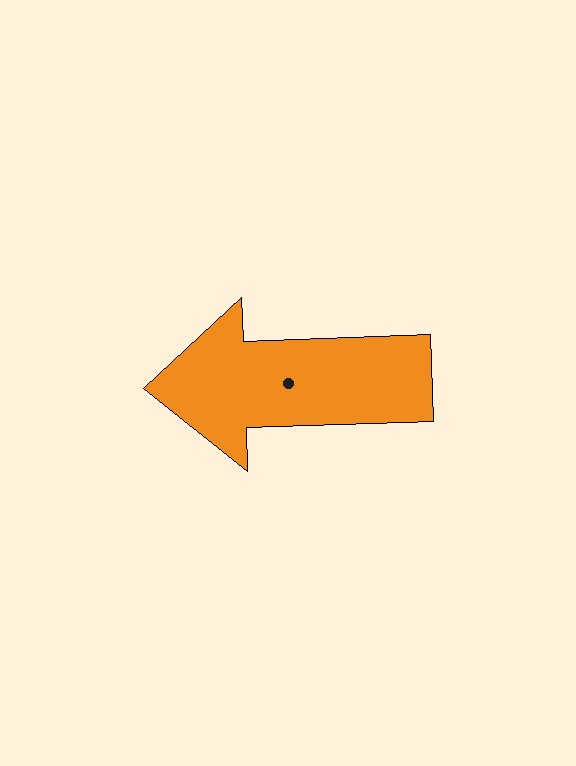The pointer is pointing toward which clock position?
Roughly 9 o'clock.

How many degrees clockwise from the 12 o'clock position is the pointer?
Approximately 268 degrees.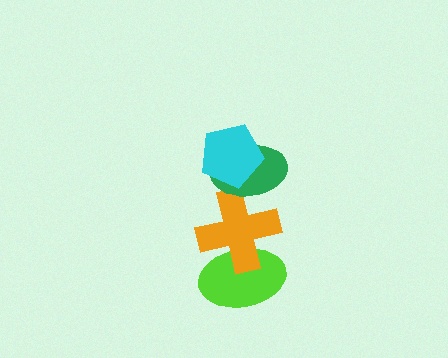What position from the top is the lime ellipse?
The lime ellipse is 4th from the top.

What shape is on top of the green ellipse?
The cyan pentagon is on top of the green ellipse.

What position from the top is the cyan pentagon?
The cyan pentagon is 1st from the top.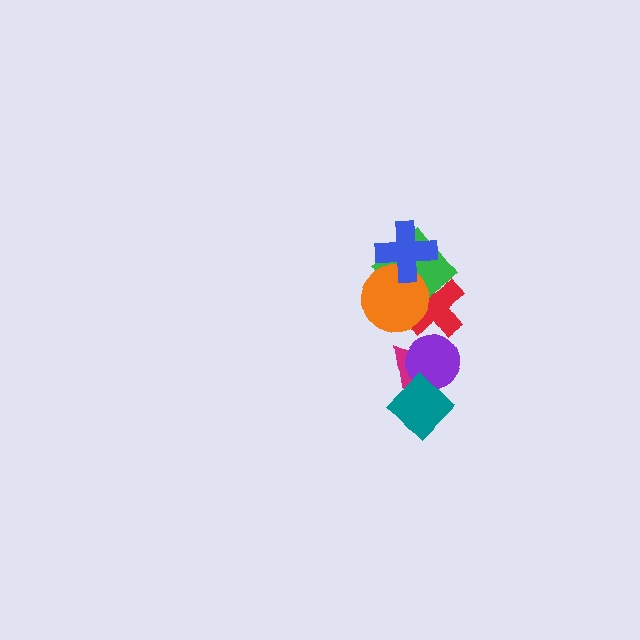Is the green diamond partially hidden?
Yes, it is partially covered by another shape.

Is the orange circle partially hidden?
Yes, it is partially covered by another shape.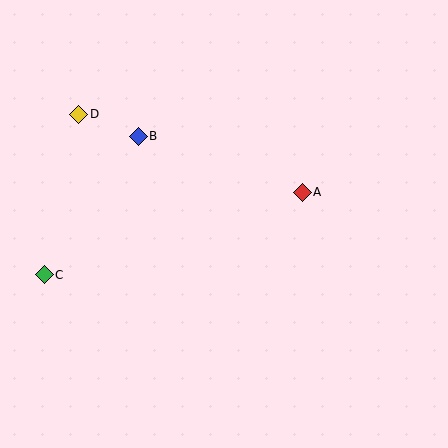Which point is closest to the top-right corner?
Point A is closest to the top-right corner.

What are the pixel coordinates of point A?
Point A is at (302, 192).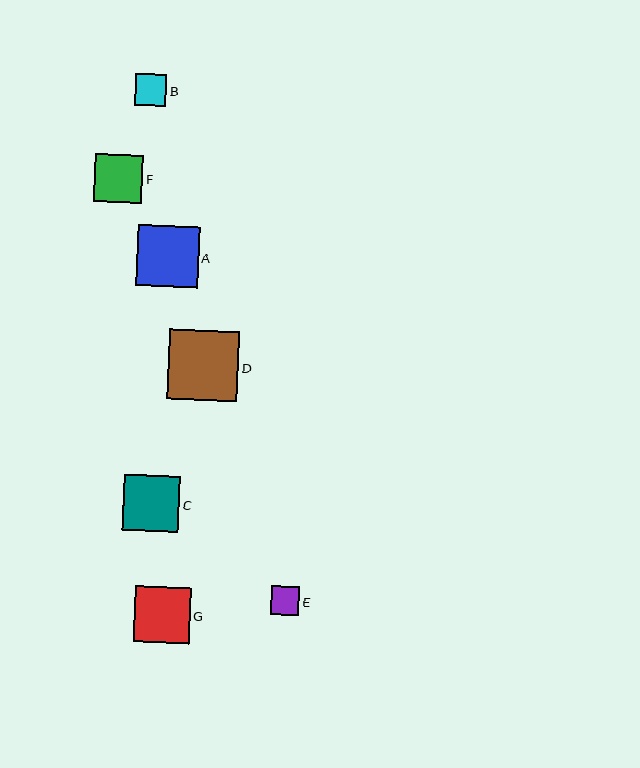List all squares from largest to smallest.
From largest to smallest: D, A, C, G, F, B, E.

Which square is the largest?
Square D is the largest with a size of approximately 71 pixels.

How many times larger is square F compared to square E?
Square F is approximately 1.7 times the size of square E.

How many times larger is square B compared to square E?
Square B is approximately 1.1 times the size of square E.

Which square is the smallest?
Square E is the smallest with a size of approximately 29 pixels.